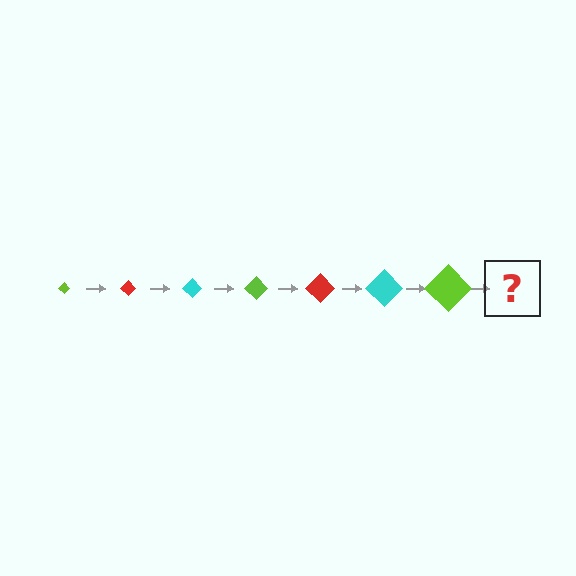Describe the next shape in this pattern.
It should be a red diamond, larger than the previous one.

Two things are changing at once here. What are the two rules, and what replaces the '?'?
The two rules are that the diamond grows larger each step and the color cycles through lime, red, and cyan. The '?' should be a red diamond, larger than the previous one.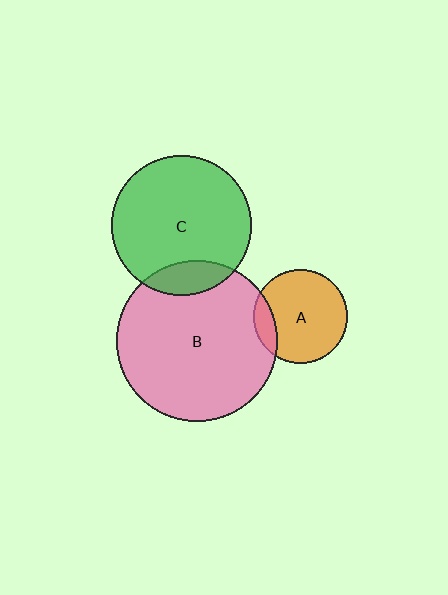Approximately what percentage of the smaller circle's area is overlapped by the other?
Approximately 15%.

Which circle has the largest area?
Circle B (pink).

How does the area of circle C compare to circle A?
Approximately 2.2 times.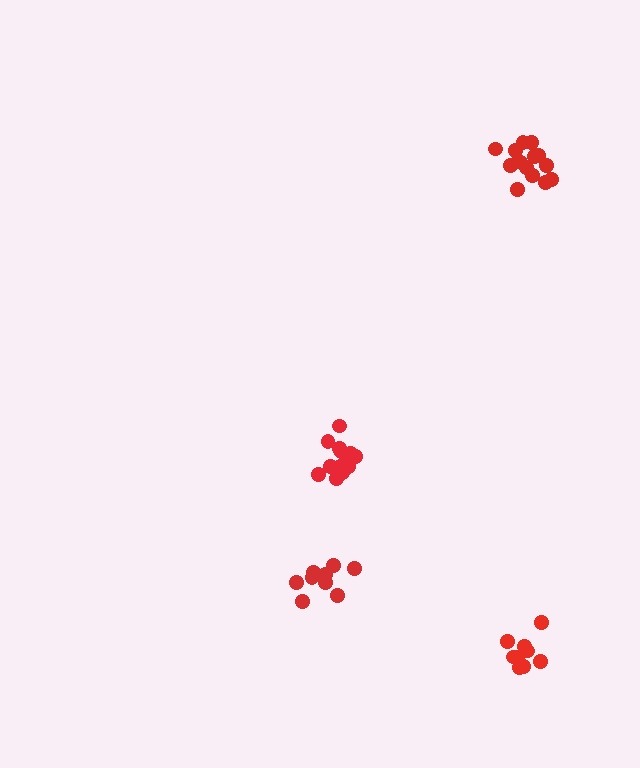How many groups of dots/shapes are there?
There are 4 groups.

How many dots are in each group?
Group 1: 9 dots, Group 2: 15 dots, Group 3: 15 dots, Group 4: 9 dots (48 total).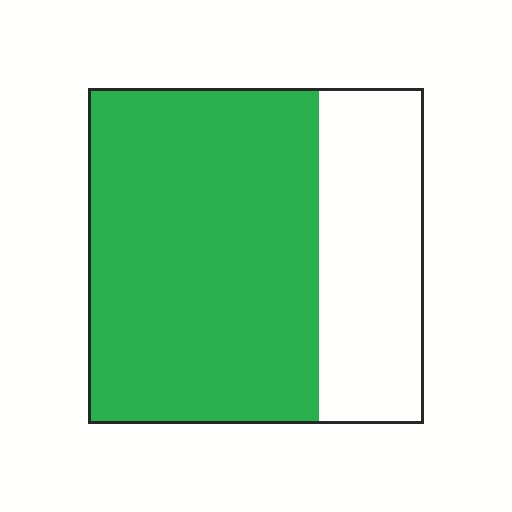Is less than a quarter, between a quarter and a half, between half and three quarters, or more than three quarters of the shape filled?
Between half and three quarters.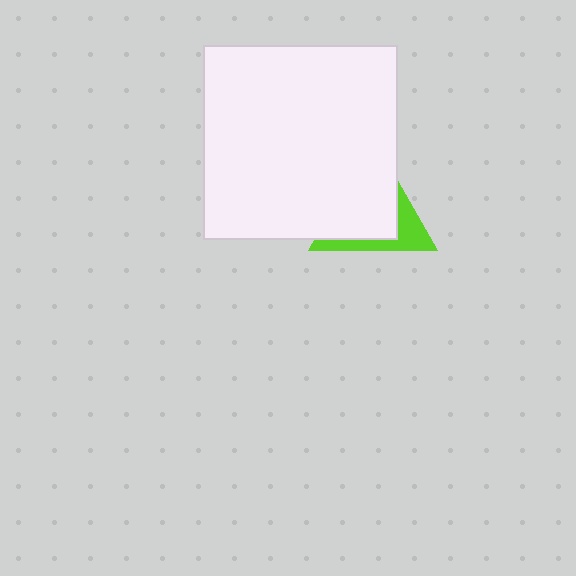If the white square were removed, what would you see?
You would see the complete lime triangle.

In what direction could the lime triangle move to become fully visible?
The lime triangle could move toward the lower-right. That would shift it out from behind the white square entirely.